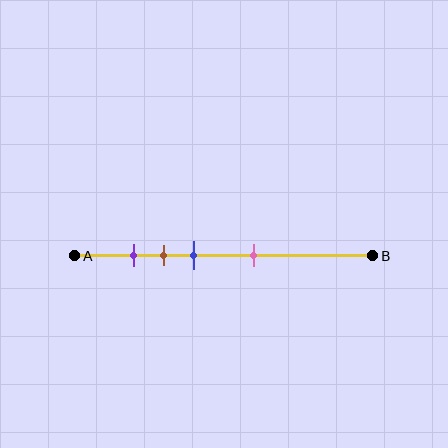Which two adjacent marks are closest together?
The purple and brown marks are the closest adjacent pair.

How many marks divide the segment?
There are 4 marks dividing the segment.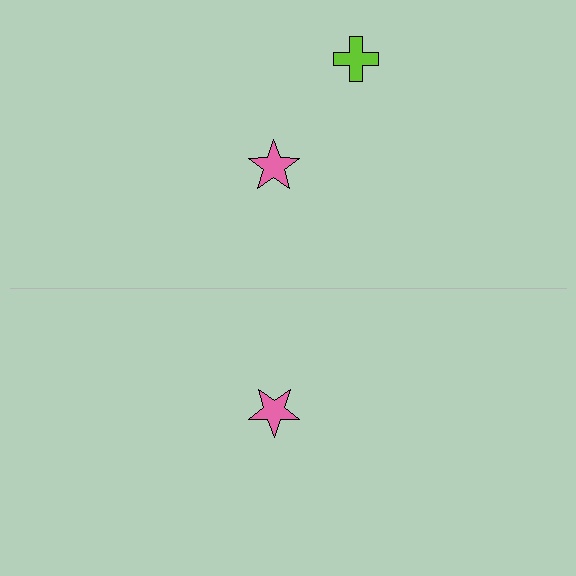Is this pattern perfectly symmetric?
No, the pattern is not perfectly symmetric. A lime cross is missing from the bottom side.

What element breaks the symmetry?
A lime cross is missing from the bottom side.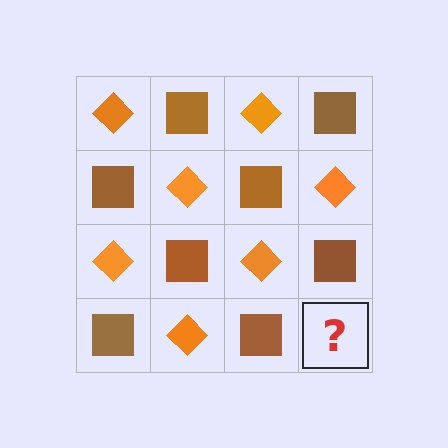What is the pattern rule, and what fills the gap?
The rule is that it alternates orange diamond and brown square in a checkerboard pattern. The gap should be filled with an orange diamond.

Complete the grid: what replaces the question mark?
The question mark should be replaced with an orange diamond.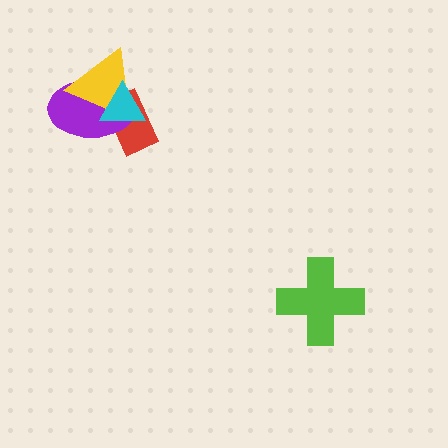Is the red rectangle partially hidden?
Yes, it is partially covered by another shape.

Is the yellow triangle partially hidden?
Yes, it is partially covered by another shape.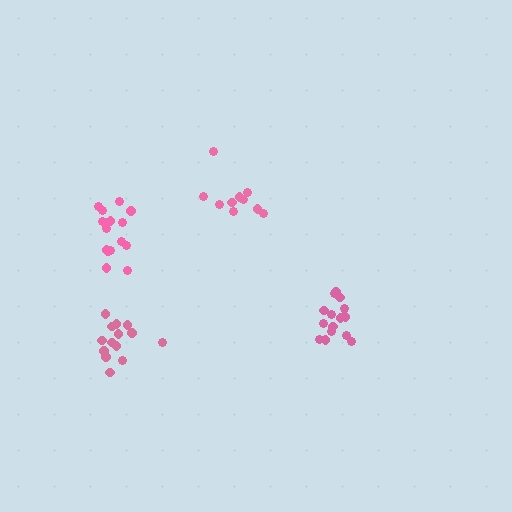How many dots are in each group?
Group 1: 10 dots, Group 2: 16 dots, Group 3: 16 dots, Group 4: 14 dots (56 total).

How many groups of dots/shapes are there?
There are 4 groups.